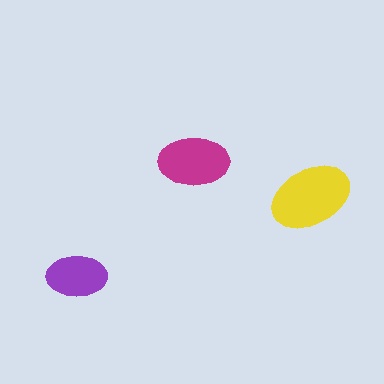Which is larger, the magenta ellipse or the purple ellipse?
The magenta one.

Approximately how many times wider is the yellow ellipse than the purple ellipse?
About 1.5 times wider.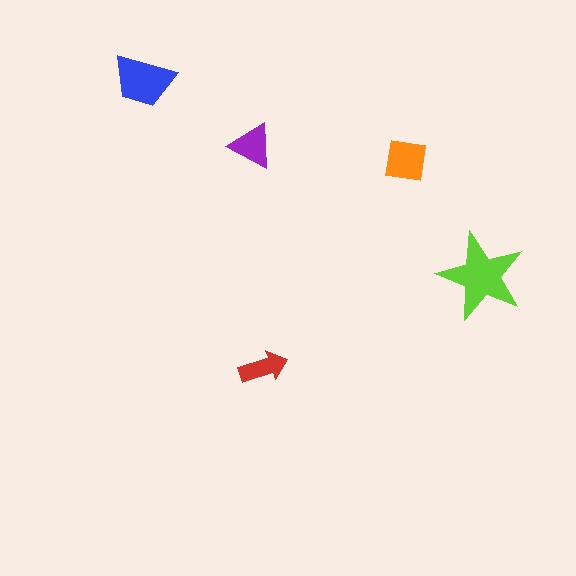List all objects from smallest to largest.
The red arrow, the purple triangle, the orange square, the blue trapezoid, the lime star.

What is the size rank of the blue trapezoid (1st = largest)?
2nd.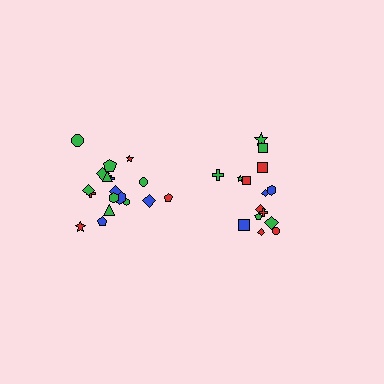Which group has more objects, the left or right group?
The left group.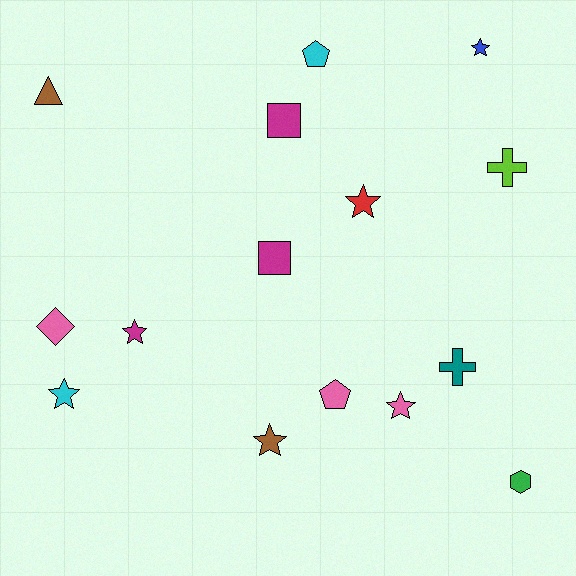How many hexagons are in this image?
There is 1 hexagon.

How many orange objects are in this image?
There are no orange objects.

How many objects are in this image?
There are 15 objects.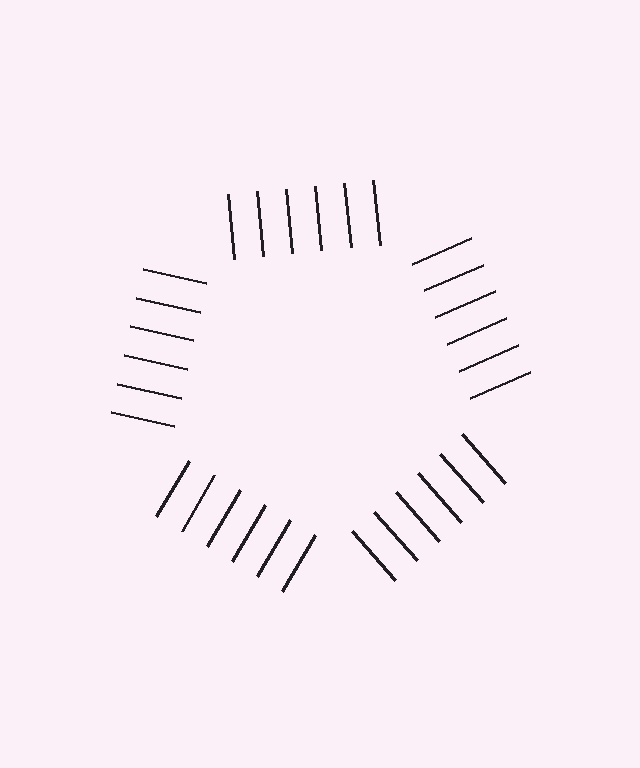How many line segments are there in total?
30 — 6 along each of the 5 edges.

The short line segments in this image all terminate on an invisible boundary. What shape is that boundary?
An illusory pentagon — the line segments terminate on its edges but no continuous stroke is drawn.